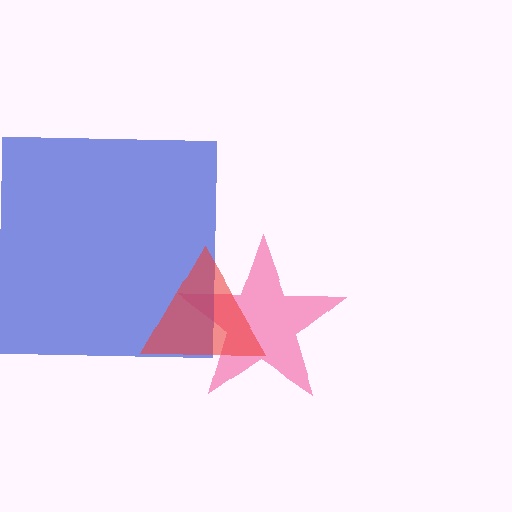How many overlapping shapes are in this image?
There are 3 overlapping shapes in the image.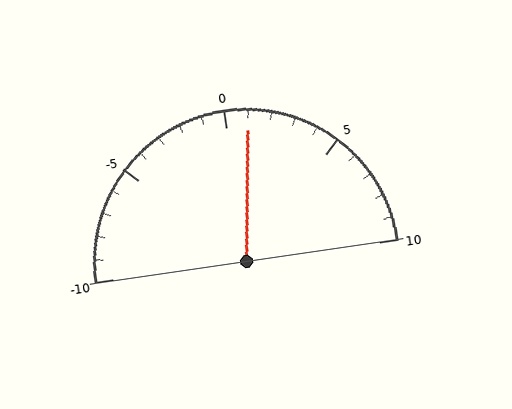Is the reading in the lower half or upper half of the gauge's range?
The reading is in the upper half of the range (-10 to 10).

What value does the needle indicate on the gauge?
The needle indicates approximately 1.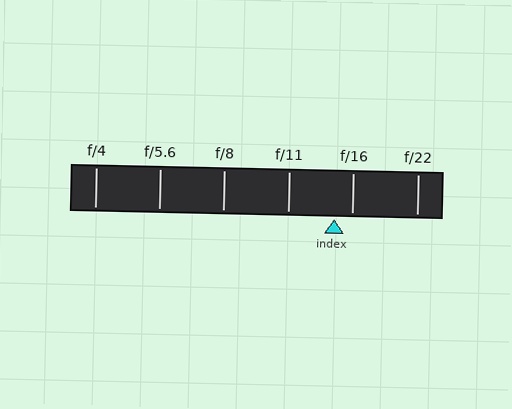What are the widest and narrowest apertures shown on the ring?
The widest aperture shown is f/4 and the narrowest is f/22.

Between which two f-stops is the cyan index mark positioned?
The index mark is between f/11 and f/16.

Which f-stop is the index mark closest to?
The index mark is closest to f/16.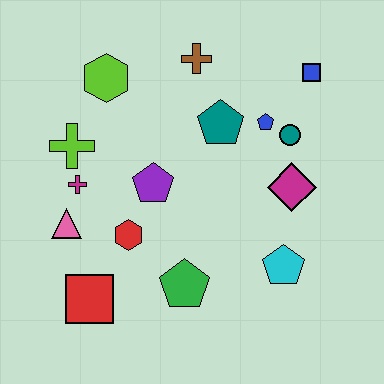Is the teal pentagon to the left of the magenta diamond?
Yes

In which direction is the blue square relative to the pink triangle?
The blue square is to the right of the pink triangle.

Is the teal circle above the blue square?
No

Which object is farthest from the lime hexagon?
The cyan pentagon is farthest from the lime hexagon.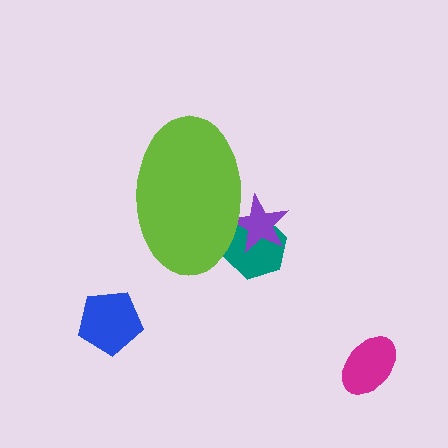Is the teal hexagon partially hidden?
Yes, the teal hexagon is partially hidden behind the lime ellipse.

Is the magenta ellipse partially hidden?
No, the magenta ellipse is fully visible.